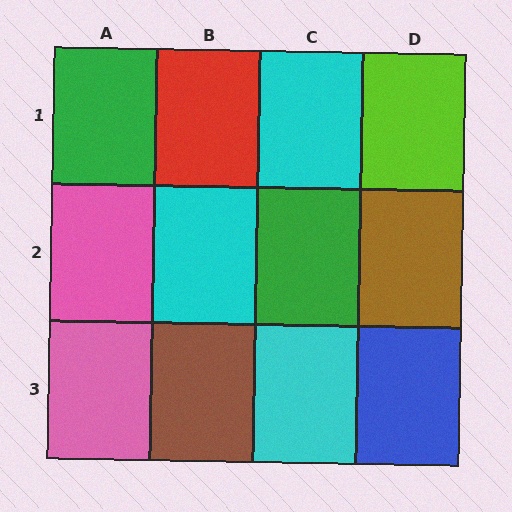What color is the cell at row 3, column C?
Cyan.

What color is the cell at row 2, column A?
Pink.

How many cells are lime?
1 cell is lime.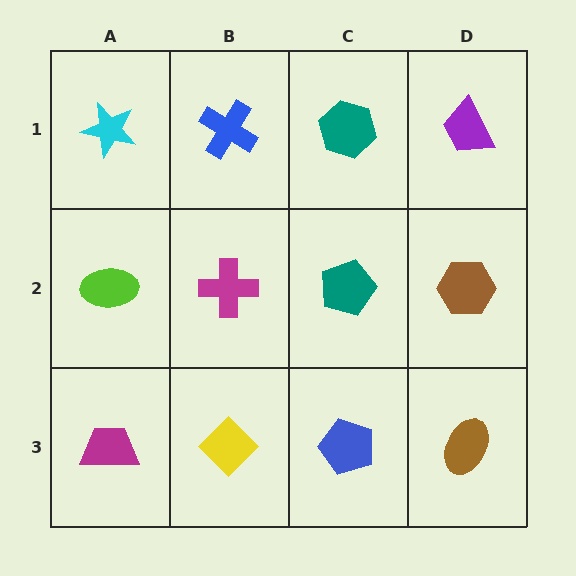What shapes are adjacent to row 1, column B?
A magenta cross (row 2, column B), a cyan star (row 1, column A), a teal hexagon (row 1, column C).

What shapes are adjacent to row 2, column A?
A cyan star (row 1, column A), a magenta trapezoid (row 3, column A), a magenta cross (row 2, column B).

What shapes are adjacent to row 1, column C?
A teal pentagon (row 2, column C), a blue cross (row 1, column B), a purple trapezoid (row 1, column D).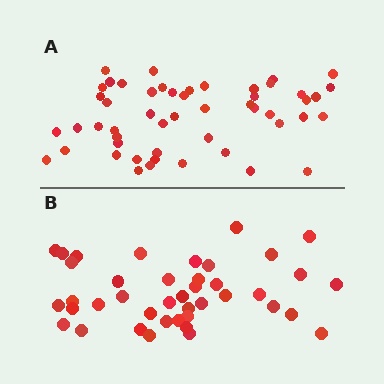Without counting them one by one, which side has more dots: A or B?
Region A (the top region) has more dots.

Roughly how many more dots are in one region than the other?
Region A has roughly 10 or so more dots than region B.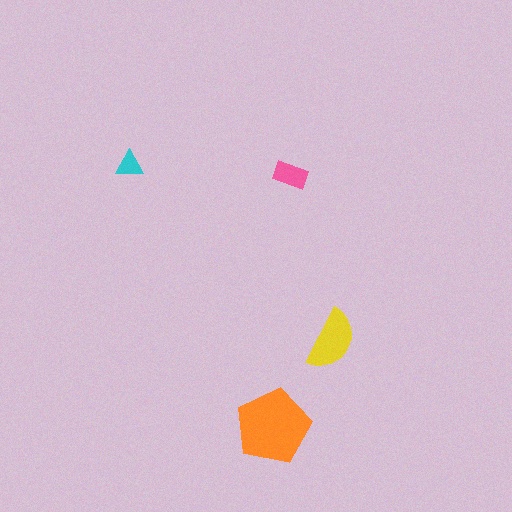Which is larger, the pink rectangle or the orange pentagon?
The orange pentagon.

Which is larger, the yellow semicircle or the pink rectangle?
The yellow semicircle.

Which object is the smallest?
The cyan triangle.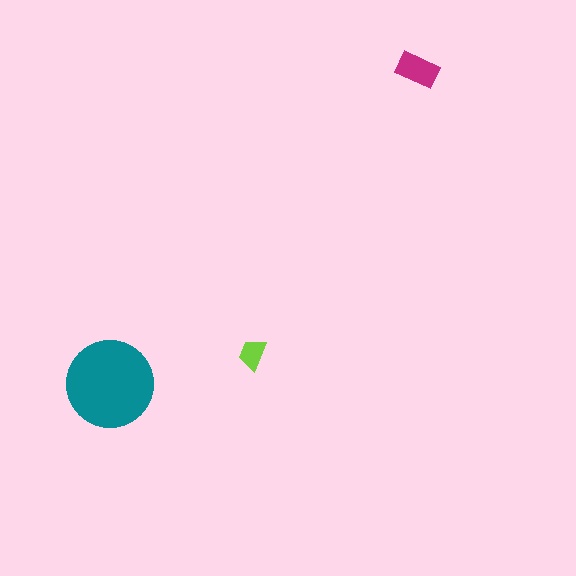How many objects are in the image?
There are 3 objects in the image.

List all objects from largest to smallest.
The teal circle, the magenta rectangle, the lime trapezoid.